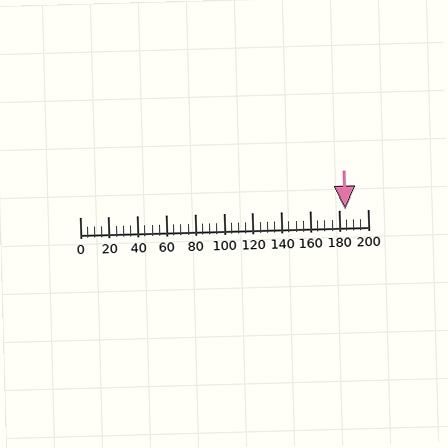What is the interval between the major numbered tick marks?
The major tick marks are spaced 20 units apart.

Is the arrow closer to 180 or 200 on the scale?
The arrow is closer to 180.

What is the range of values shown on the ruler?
The ruler shows values from 0 to 200.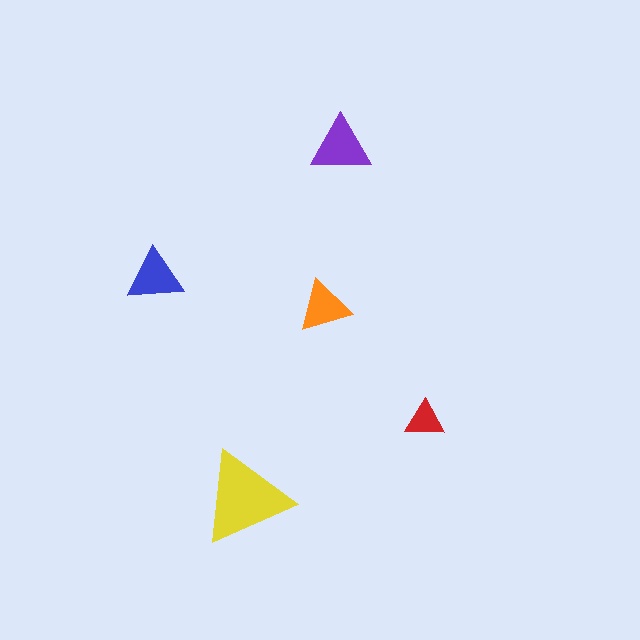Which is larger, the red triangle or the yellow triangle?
The yellow one.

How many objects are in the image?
There are 5 objects in the image.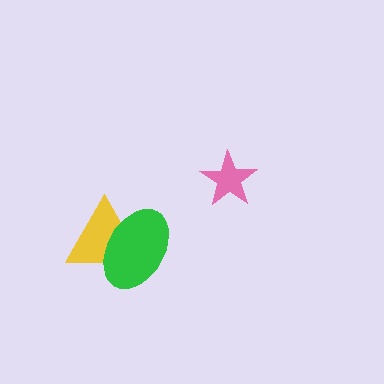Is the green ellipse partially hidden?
No, no other shape covers it.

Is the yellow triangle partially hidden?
Yes, it is partially covered by another shape.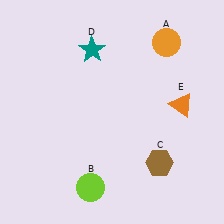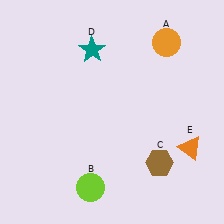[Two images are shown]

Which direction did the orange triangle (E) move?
The orange triangle (E) moved down.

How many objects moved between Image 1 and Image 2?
1 object moved between the two images.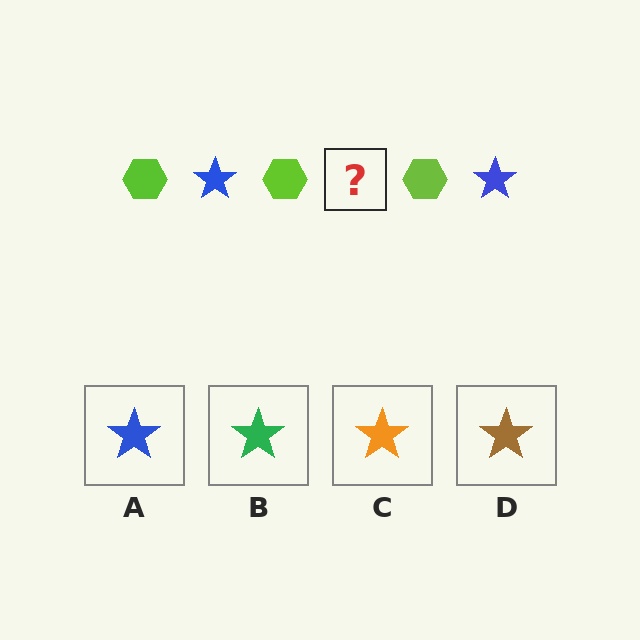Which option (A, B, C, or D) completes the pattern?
A.